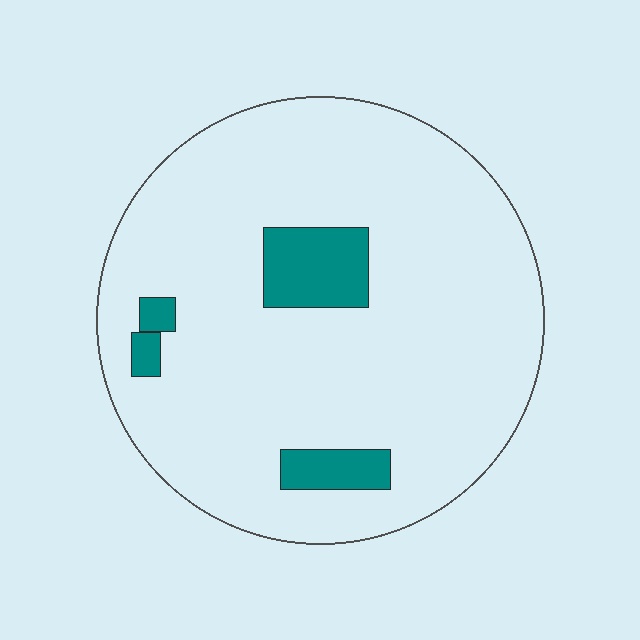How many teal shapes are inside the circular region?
4.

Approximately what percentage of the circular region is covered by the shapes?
Approximately 10%.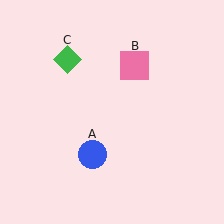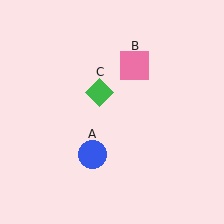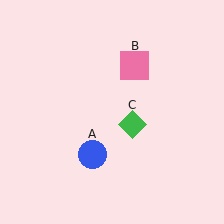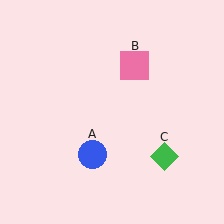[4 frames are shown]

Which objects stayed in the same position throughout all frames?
Blue circle (object A) and pink square (object B) remained stationary.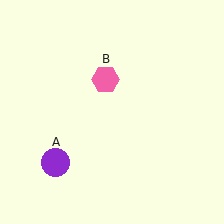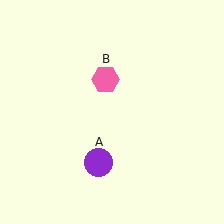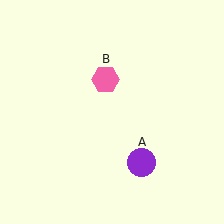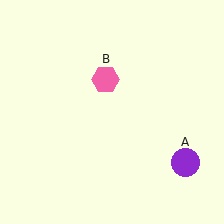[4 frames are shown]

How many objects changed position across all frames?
1 object changed position: purple circle (object A).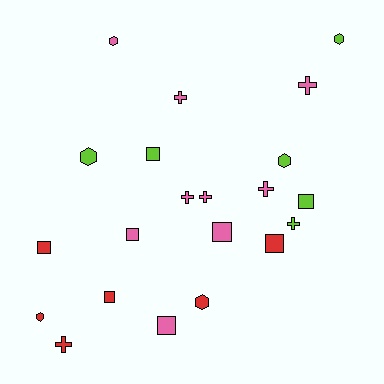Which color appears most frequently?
Pink, with 9 objects.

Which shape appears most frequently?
Square, with 8 objects.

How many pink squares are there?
There are 3 pink squares.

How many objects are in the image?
There are 21 objects.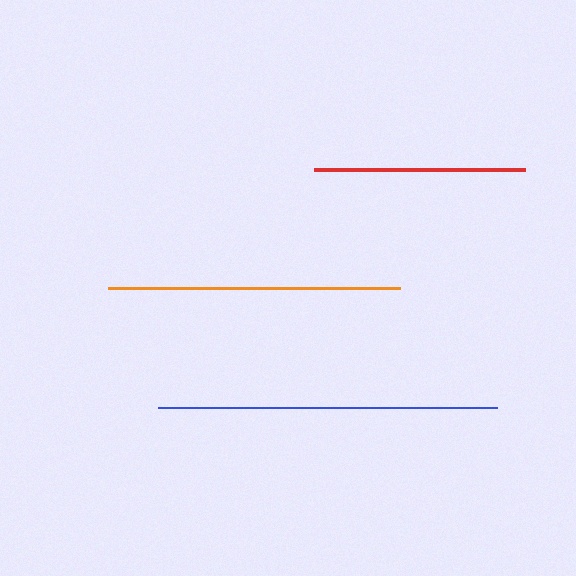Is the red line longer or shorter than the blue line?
The blue line is longer than the red line.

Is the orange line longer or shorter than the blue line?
The blue line is longer than the orange line.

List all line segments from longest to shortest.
From longest to shortest: blue, orange, red.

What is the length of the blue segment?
The blue segment is approximately 339 pixels long.